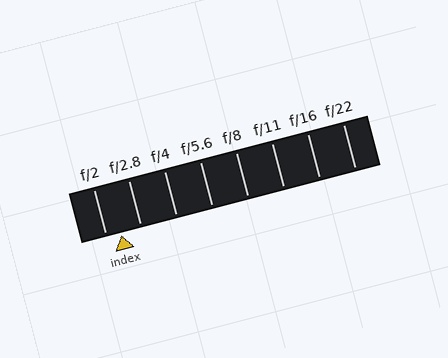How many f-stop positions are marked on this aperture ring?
There are 8 f-stop positions marked.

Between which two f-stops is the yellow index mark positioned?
The index mark is between f/2 and f/2.8.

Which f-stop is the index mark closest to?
The index mark is closest to f/2.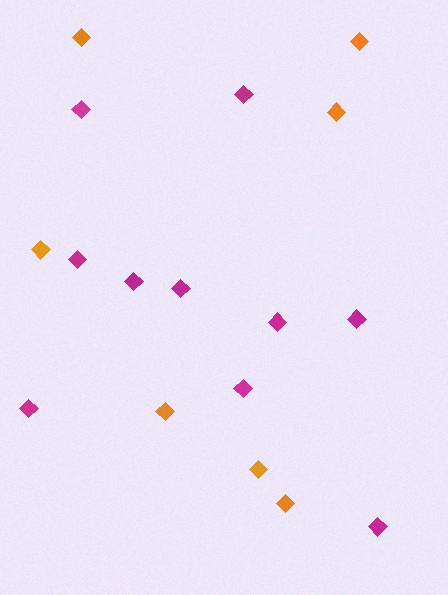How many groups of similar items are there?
There are 2 groups: one group of orange diamonds (7) and one group of magenta diamonds (10).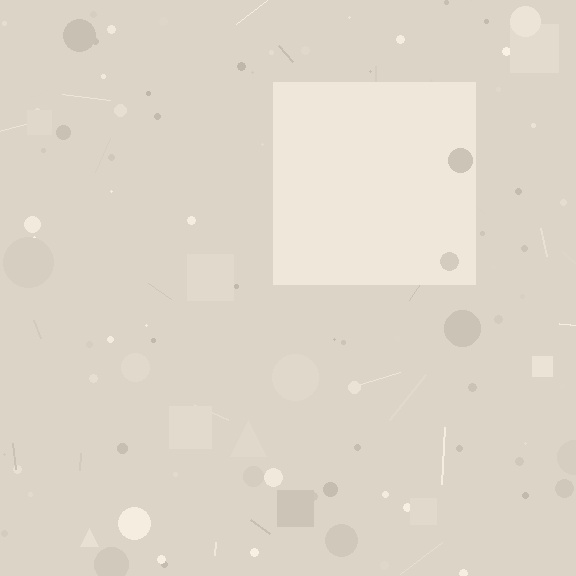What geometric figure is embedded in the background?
A square is embedded in the background.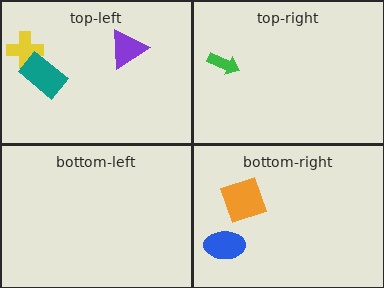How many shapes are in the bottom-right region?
2.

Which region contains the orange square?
The bottom-right region.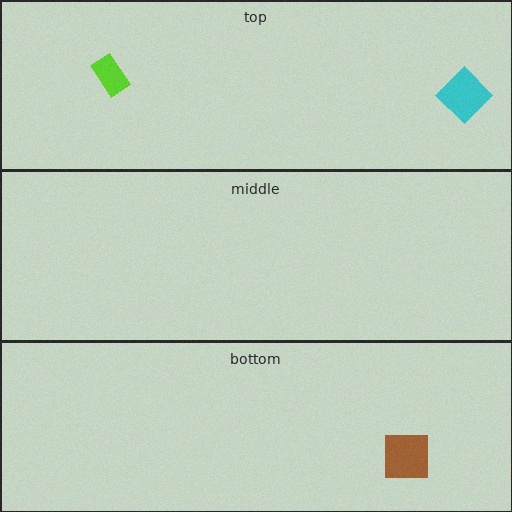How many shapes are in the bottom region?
1.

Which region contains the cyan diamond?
The top region.